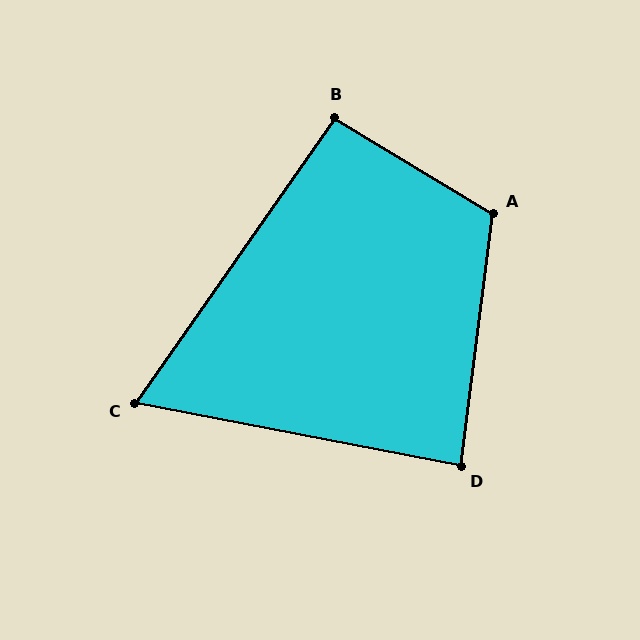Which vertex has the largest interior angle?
A, at approximately 114 degrees.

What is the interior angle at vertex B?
Approximately 94 degrees (approximately right).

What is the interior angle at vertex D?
Approximately 86 degrees (approximately right).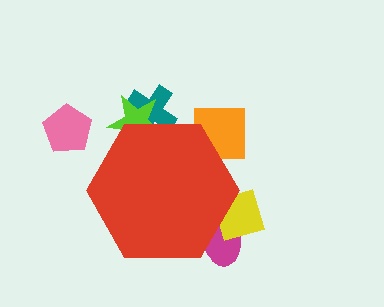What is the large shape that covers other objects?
A red hexagon.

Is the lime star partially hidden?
Yes, the lime star is partially hidden behind the red hexagon.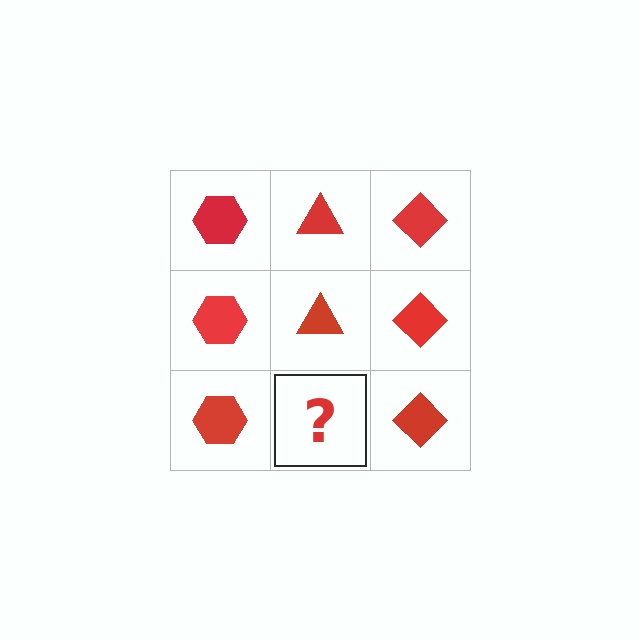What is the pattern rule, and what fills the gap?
The rule is that each column has a consistent shape. The gap should be filled with a red triangle.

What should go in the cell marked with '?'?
The missing cell should contain a red triangle.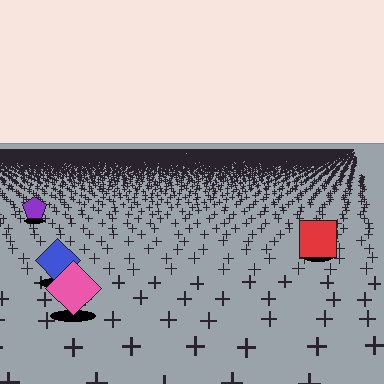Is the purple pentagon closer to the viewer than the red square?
No. The red square is closer — you can tell from the texture gradient: the ground texture is coarser near it.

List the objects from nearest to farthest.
From nearest to farthest: the pink diamond, the blue diamond, the red square, the purple pentagon.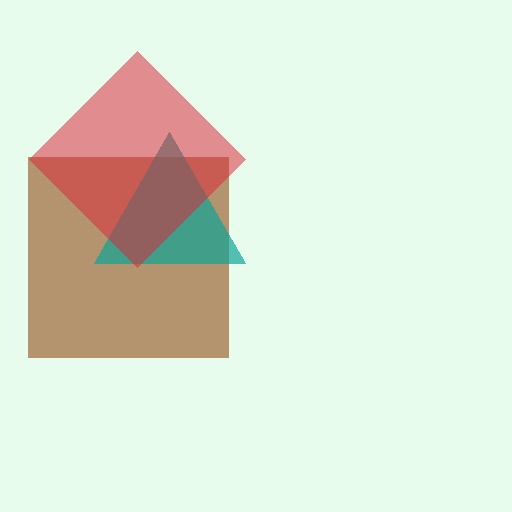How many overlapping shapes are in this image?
There are 3 overlapping shapes in the image.